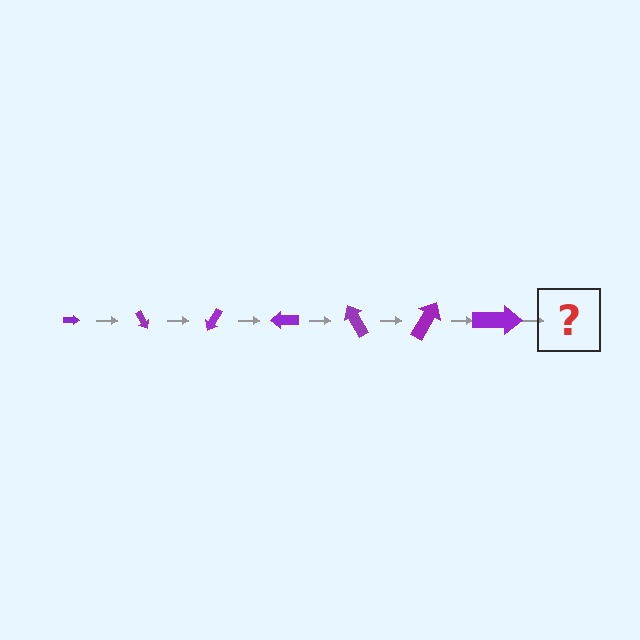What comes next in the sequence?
The next element should be an arrow, larger than the previous one and rotated 420 degrees from the start.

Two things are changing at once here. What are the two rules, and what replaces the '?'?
The two rules are that the arrow grows larger each step and it rotates 60 degrees each step. The '?' should be an arrow, larger than the previous one and rotated 420 degrees from the start.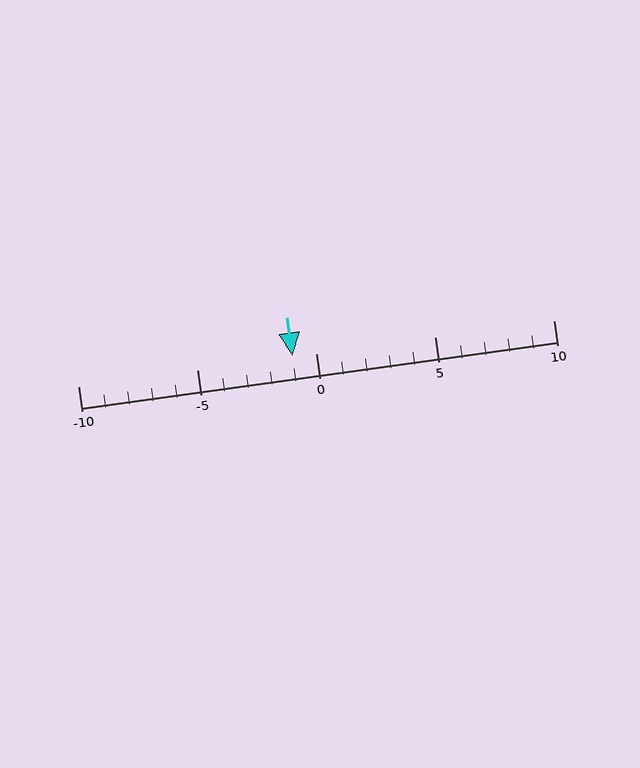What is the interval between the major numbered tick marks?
The major tick marks are spaced 5 units apart.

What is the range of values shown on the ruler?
The ruler shows values from -10 to 10.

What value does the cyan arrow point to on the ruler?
The cyan arrow points to approximately -1.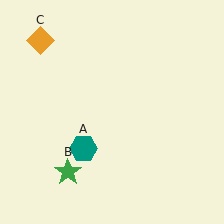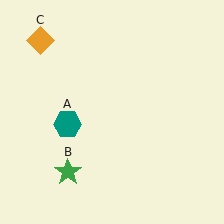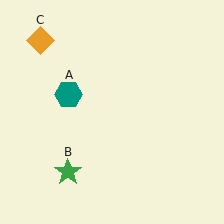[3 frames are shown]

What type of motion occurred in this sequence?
The teal hexagon (object A) rotated clockwise around the center of the scene.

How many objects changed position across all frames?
1 object changed position: teal hexagon (object A).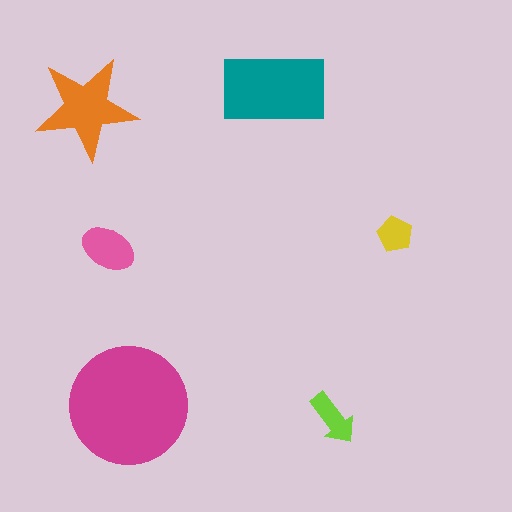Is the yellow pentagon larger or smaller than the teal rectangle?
Smaller.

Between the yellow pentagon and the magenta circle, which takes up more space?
The magenta circle.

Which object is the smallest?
The yellow pentagon.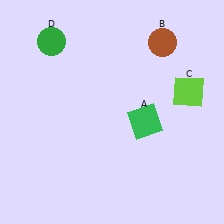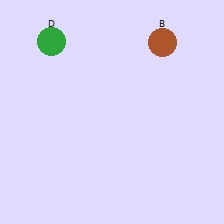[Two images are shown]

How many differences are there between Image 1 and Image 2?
There are 2 differences between the two images.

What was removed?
The green square (A), the lime square (C) were removed in Image 2.